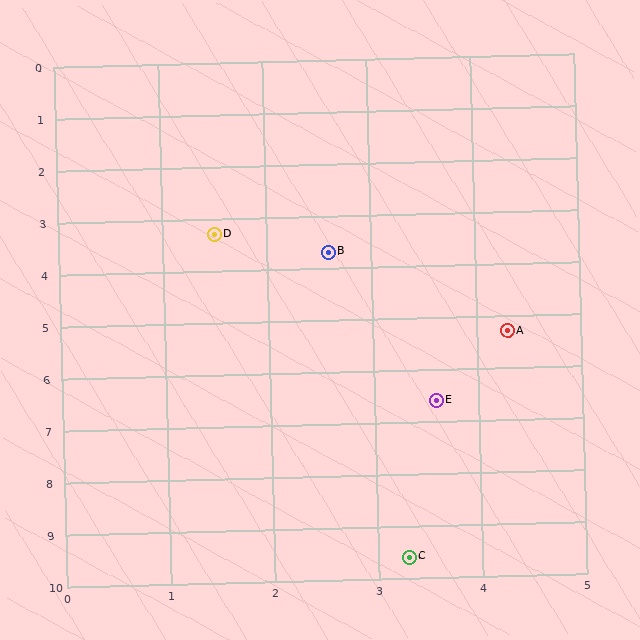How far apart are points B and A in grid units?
Points B and A are about 2.3 grid units apart.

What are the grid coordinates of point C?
Point C is at approximately (3.3, 9.6).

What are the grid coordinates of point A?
Point A is at approximately (4.3, 5.3).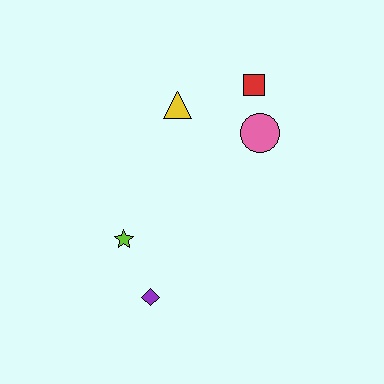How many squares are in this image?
There is 1 square.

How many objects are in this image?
There are 5 objects.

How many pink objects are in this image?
There is 1 pink object.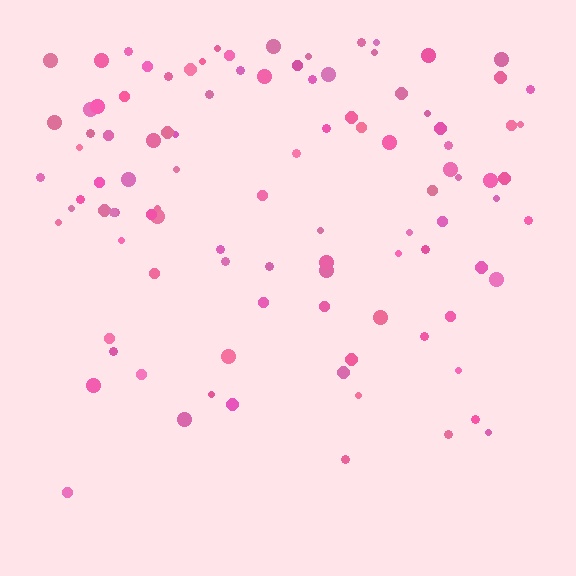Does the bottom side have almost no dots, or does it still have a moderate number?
Still a moderate number, just noticeably fewer than the top.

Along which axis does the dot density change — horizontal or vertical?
Vertical.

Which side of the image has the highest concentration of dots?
The top.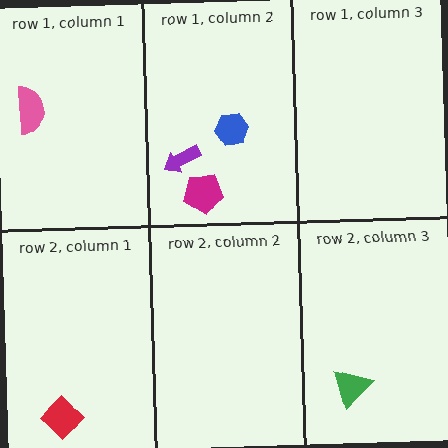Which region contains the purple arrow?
The row 1, column 2 region.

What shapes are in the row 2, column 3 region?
The green triangle.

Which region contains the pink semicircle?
The row 1, column 1 region.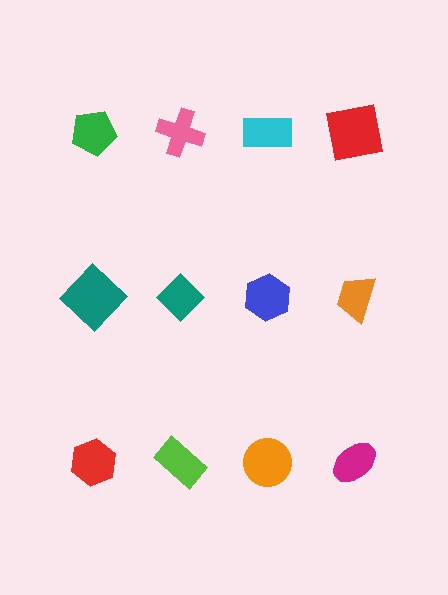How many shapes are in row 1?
4 shapes.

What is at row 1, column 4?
A red square.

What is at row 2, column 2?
A teal diamond.